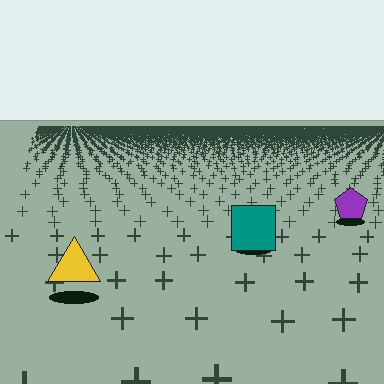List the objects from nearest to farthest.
From nearest to farthest: the yellow triangle, the teal square, the purple pentagon.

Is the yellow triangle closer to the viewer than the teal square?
Yes. The yellow triangle is closer — you can tell from the texture gradient: the ground texture is coarser near it.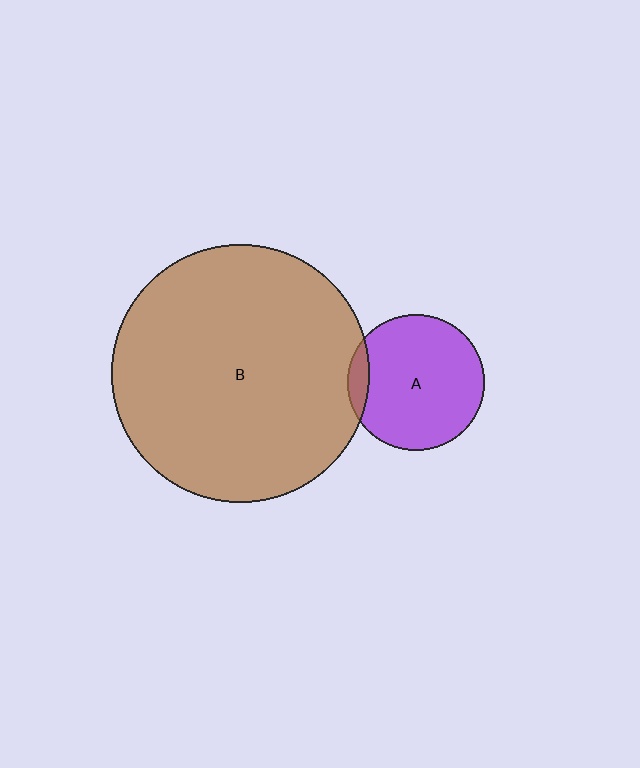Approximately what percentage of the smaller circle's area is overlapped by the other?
Approximately 10%.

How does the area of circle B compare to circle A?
Approximately 3.5 times.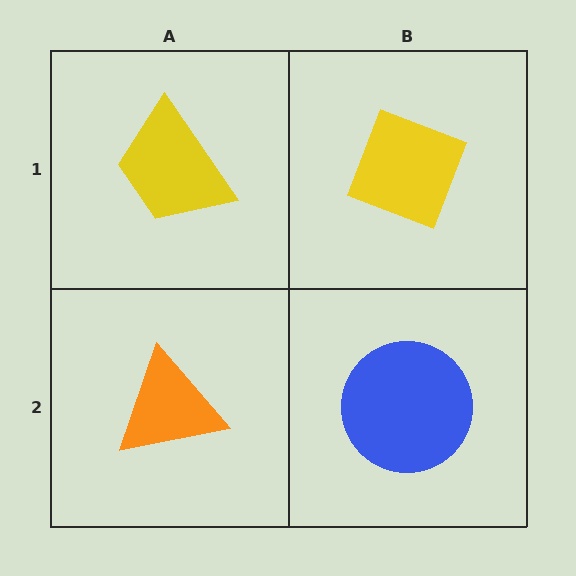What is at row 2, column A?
An orange triangle.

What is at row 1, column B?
A yellow diamond.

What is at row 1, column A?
A yellow trapezoid.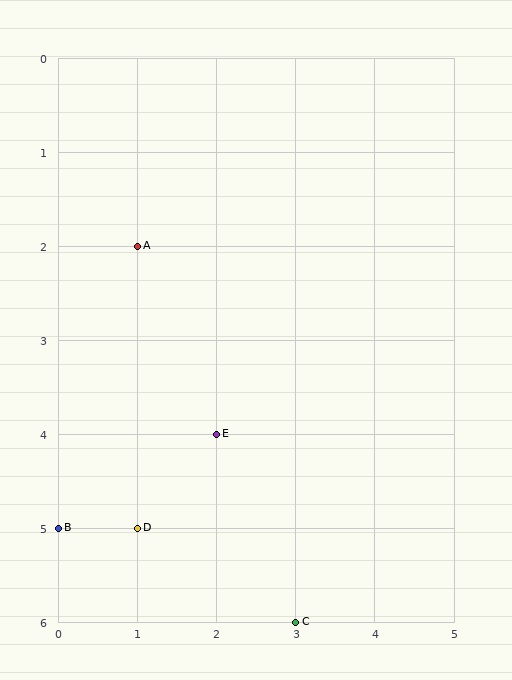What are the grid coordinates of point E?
Point E is at grid coordinates (2, 4).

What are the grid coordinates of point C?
Point C is at grid coordinates (3, 6).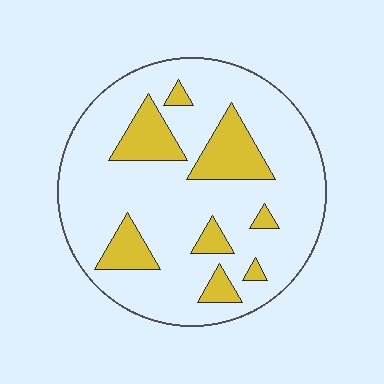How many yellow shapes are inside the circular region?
8.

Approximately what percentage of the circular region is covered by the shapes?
Approximately 20%.